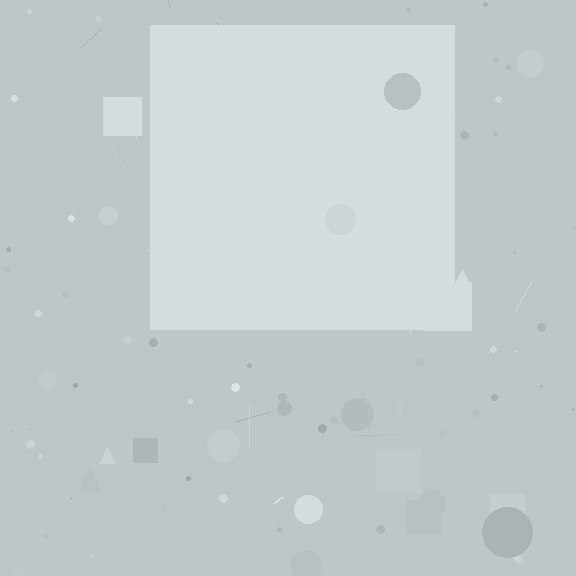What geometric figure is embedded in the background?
A square is embedded in the background.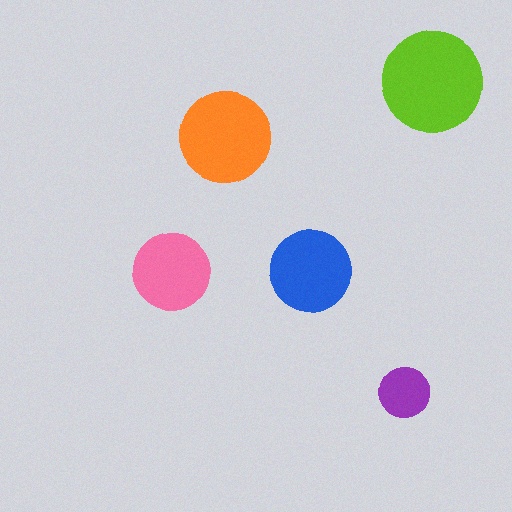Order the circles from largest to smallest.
the lime one, the orange one, the blue one, the pink one, the purple one.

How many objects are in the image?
There are 5 objects in the image.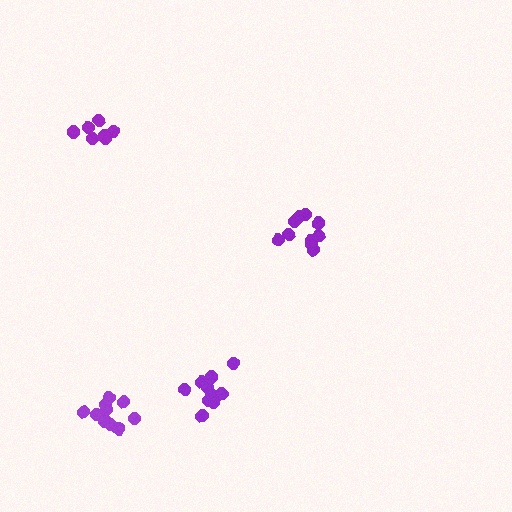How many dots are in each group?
Group 1: 11 dots, Group 2: 7 dots, Group 3: 10 dots, Group 4: 12 dots (40 total).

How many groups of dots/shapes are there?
There are 4 groups.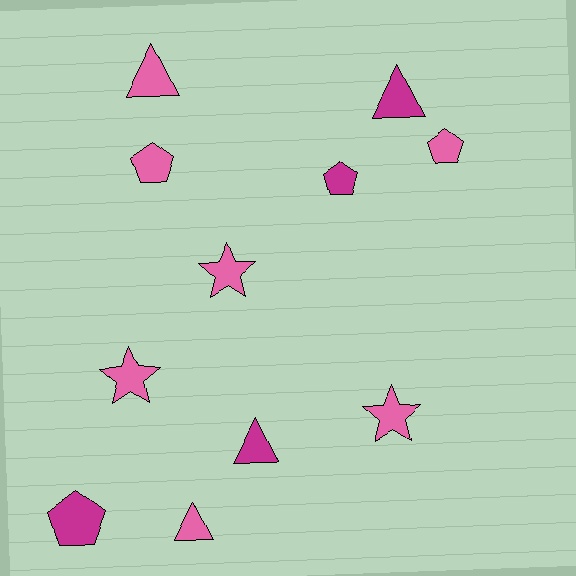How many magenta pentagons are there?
There are 2 magenta pentagons.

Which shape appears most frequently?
Triangle, with 4 objects.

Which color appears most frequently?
Pink, with 7 objects.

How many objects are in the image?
There are 11 objects.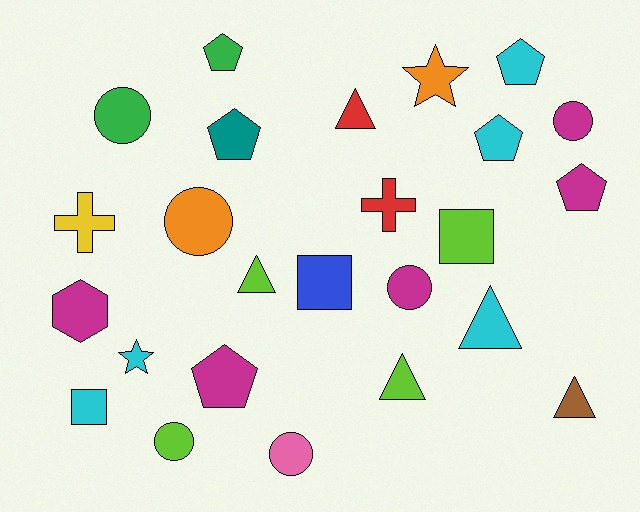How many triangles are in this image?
There are 5 triangles.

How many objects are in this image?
There are 25 objects.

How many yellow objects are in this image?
There is 1 yellow object.